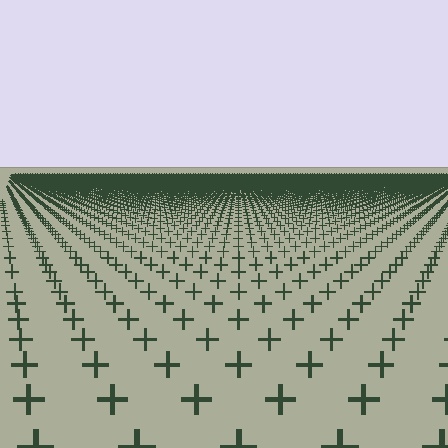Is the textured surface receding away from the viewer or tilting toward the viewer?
The surface is receding away from the viewer. Texture elements get smaller and denser toward the top.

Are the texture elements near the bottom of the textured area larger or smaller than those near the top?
Larger. Near the bottom, elements are closer to the viewer and appear at a bigger on-screen size.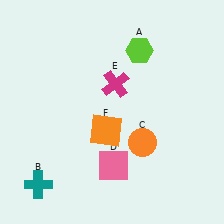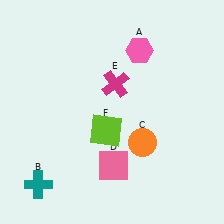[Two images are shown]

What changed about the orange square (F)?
In Image 1, F is orange. In Image 2, it changed to lime.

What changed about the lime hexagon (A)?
In Image 1, A is lime. In Image 2, it changed to pink.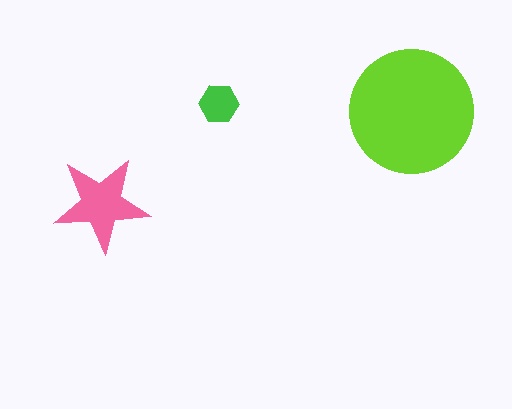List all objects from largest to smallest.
The lime circle, the pink star, the green hexagon.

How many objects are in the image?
There are 3 objects in the image.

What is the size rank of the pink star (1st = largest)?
2nd.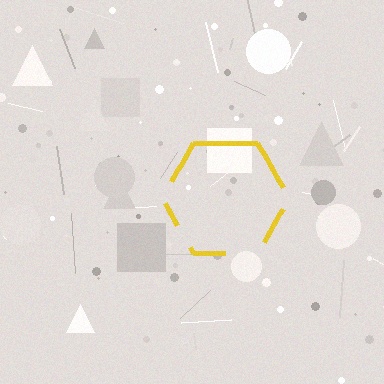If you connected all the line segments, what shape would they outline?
They would outline a hexagon.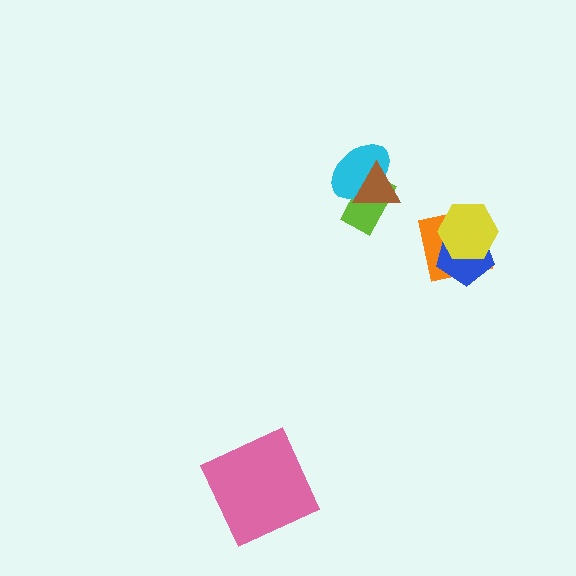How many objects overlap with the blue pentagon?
2 objects overlap with the blue pentagon.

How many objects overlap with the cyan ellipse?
2 objects overlap with the cyan ellipse.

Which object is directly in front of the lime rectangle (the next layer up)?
The cyan ellipse is directly in front of the lime rectangle.